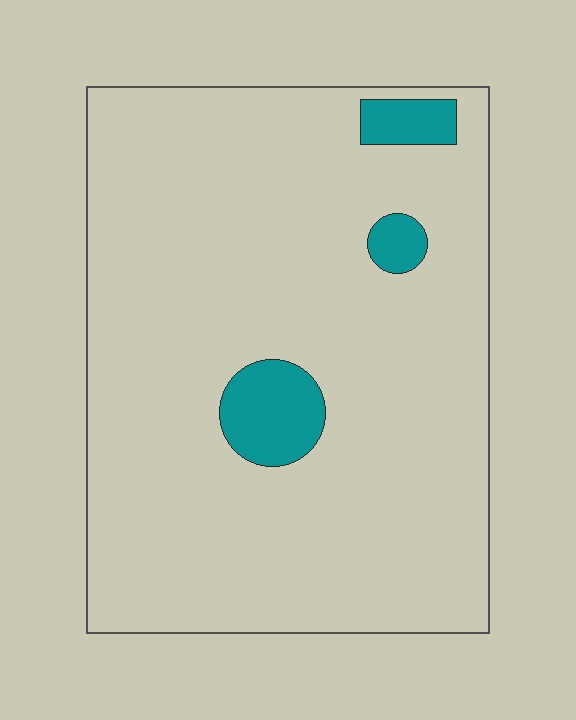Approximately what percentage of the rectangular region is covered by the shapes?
Approximately 5%.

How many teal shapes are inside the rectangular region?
3.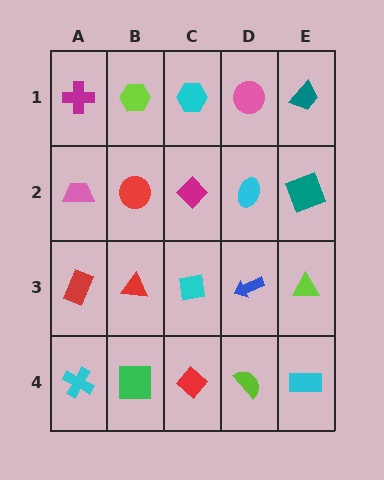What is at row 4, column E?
A cyan rectangle.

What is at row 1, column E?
A teal trapezoid.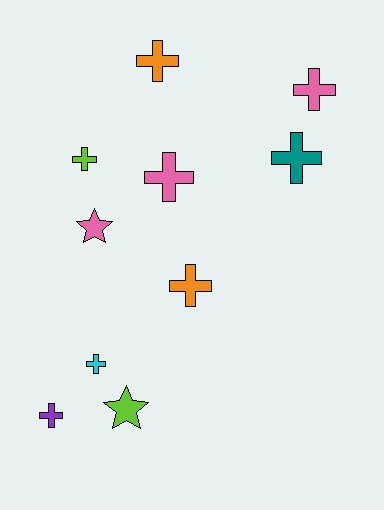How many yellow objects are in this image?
There are no yellow objects.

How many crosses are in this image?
There are 8 crosses.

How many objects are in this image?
There are 10 objects.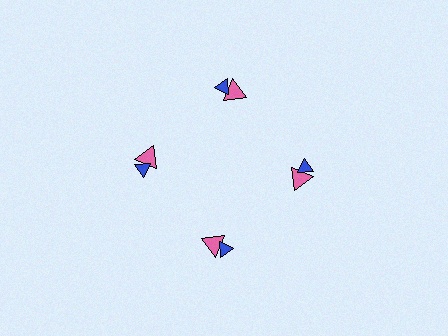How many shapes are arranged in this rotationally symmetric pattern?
There are 8 shapes, arranged in 4 groups of 2.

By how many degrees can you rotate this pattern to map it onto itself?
The pattern maps onto itself every 90 degrees of rotation.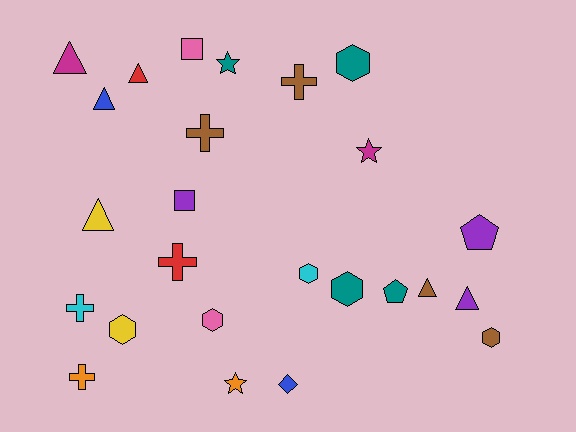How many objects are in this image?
There are 25 objects.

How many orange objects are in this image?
There are 2 orange objects.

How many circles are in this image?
There are no circles.